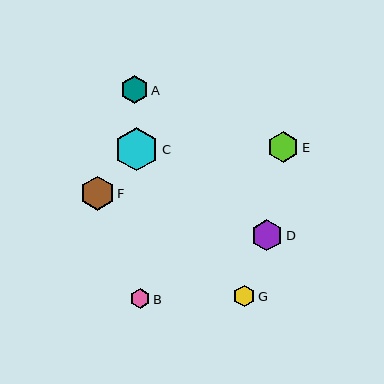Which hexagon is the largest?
Hexagon C is the largest with a size of approximately 44 pixels.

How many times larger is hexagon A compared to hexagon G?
Hexagon A is approximately 1.3 times the size of hexagon G.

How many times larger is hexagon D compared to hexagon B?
Hexagon D is approximately 1.6 times the size of hexagon B.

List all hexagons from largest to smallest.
From largest to smallest: C, F, D, E, A, G, B.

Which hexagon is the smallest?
Hexagon B is the smallest with a size of approximately 20 pixels.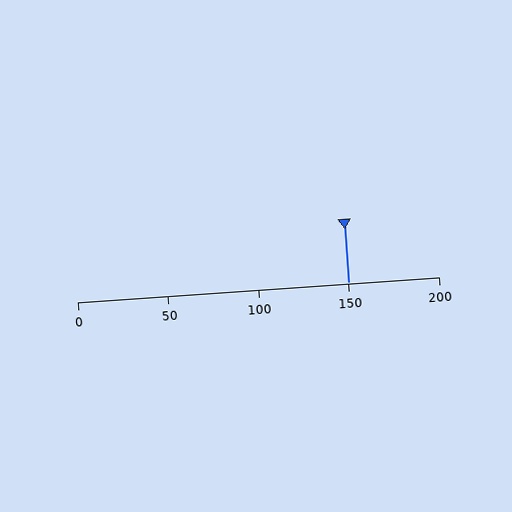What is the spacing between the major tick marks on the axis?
The major ticks are spaced 50 apart.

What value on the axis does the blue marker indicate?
The marker indicates approximately 150.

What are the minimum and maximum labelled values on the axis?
The axis runs from 0 to 200.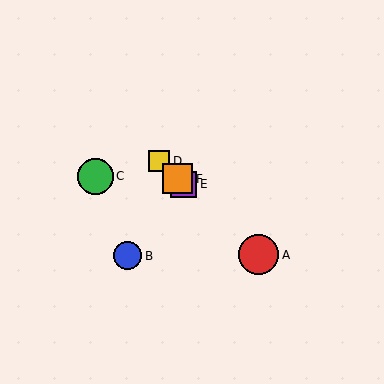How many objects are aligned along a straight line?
4 objects (A, D, E, F) are aligned along a straight line.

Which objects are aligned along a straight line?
Objects A, D, E, F are aligned along a straight line.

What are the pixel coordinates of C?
Object C is at (95, 176).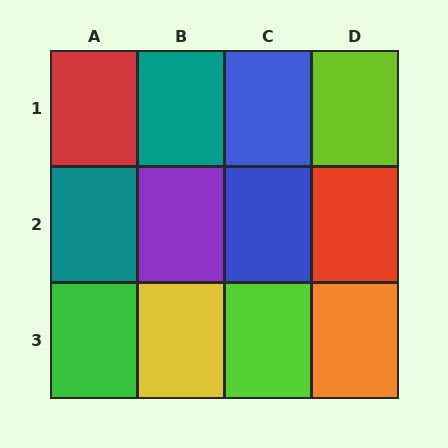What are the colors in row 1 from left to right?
Red, teal, blue, lime.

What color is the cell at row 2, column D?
Red.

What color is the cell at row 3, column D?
Orange.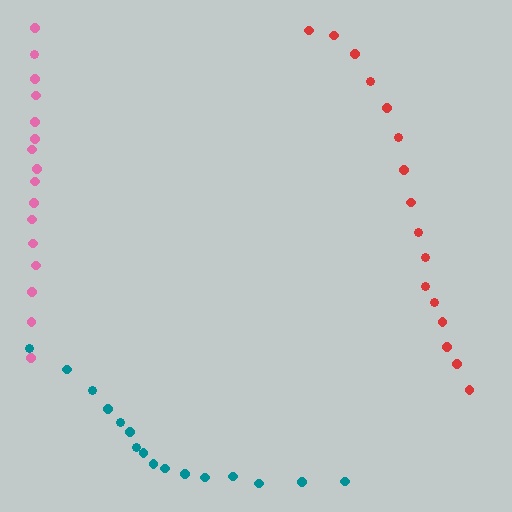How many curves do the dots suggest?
There are 3 distinct paths.